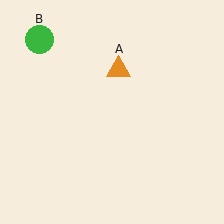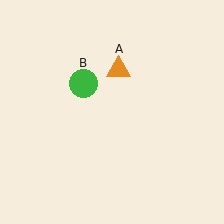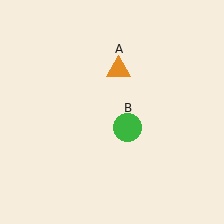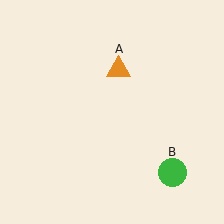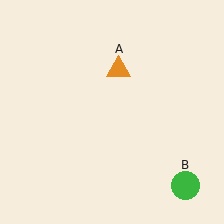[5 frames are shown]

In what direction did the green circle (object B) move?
The green circle (object B) moved down and to the right.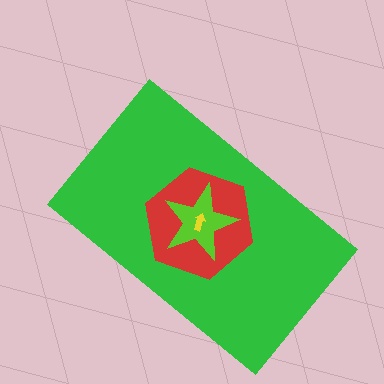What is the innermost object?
The yellow arrow.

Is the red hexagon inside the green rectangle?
Yes.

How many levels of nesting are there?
4.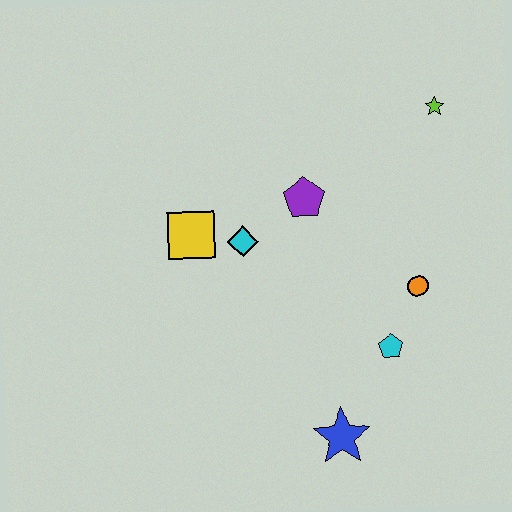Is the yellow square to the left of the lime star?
Yes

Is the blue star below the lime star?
Yes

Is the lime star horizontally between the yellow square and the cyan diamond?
No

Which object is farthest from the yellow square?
The lime star is farthest from the yellow square.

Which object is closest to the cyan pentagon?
The orange circle is closest to the cyan pentagon.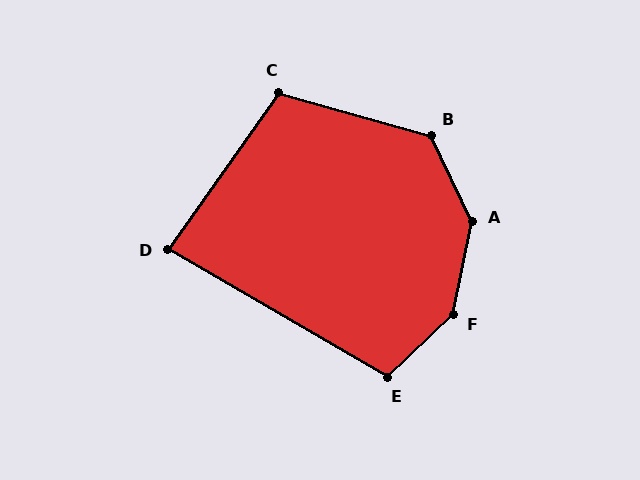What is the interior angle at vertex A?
Approximately 144 degrees (obtuse).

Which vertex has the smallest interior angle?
D, at approximately 85 degrees.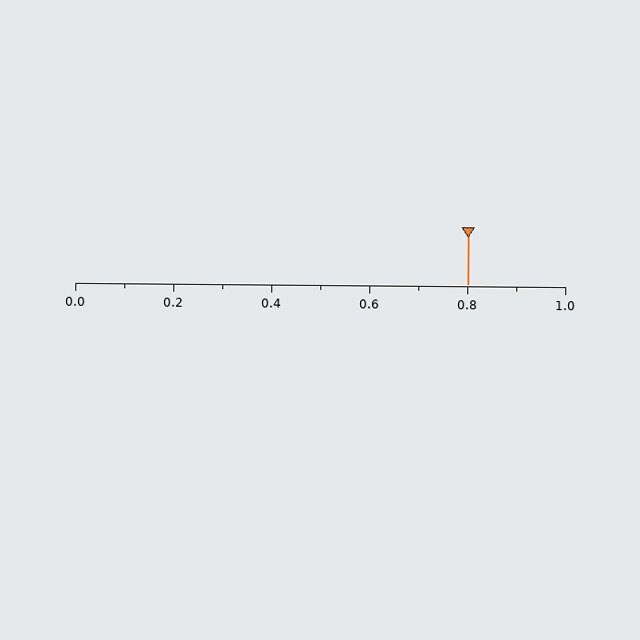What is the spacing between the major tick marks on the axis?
The major ticks are spaced 0.2 apart.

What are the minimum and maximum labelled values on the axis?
The axis runs from 0.0 to 1.0.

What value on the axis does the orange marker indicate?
The marker indicates approximately 0.8.